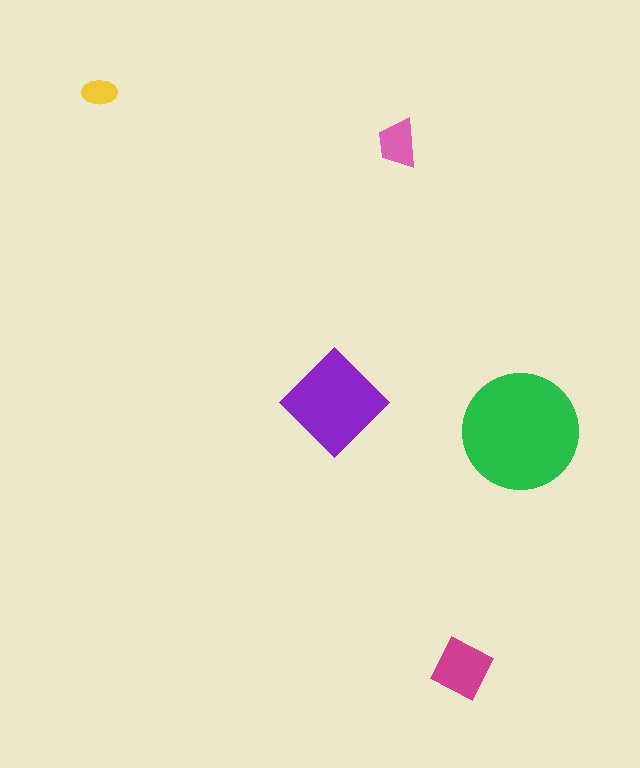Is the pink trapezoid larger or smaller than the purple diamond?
Smaller.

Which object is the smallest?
The yellow ellipse.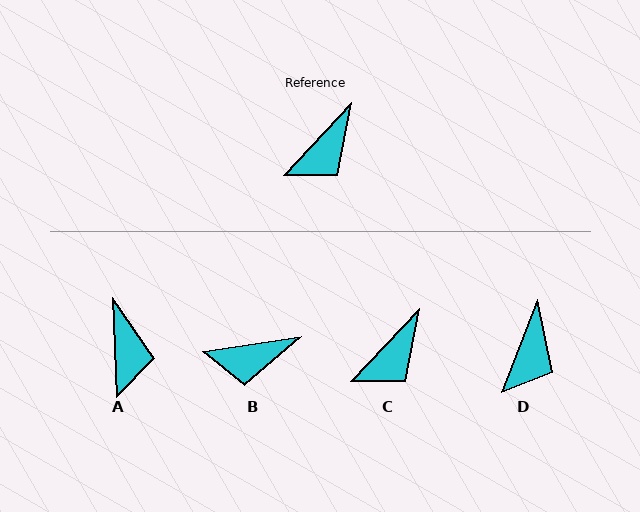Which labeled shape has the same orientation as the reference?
C.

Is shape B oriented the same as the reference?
No, it is off by about 38 degrees.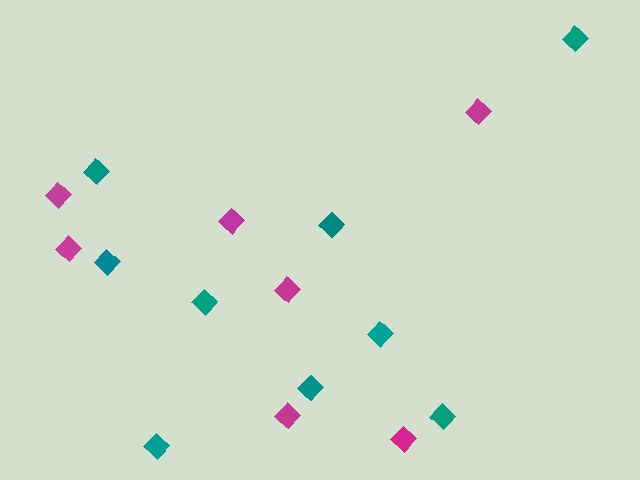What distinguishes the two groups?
There are 2 groups: one group of teal diamonds (9) and one group of magenta diamonds (7).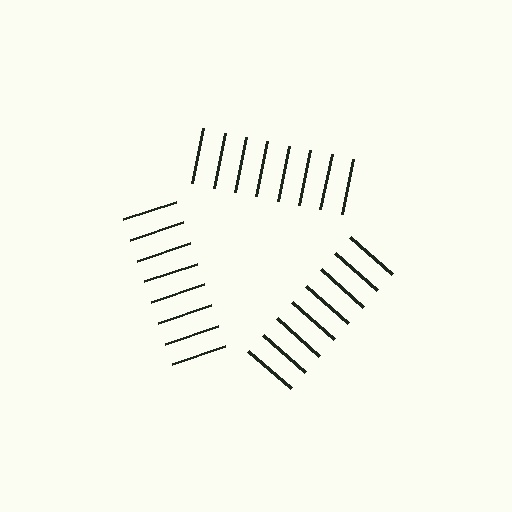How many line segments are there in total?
24 — 8 along each of the 3 edges.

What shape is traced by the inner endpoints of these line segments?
An illusory triangle — the line segments terminate on its edges but no continuous stroke is drawn.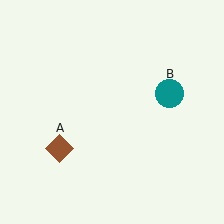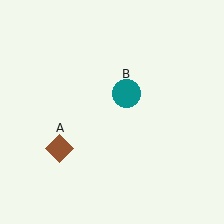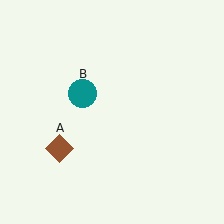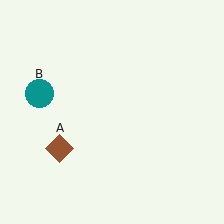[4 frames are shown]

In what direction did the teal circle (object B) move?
The teal circle (object B) moved left.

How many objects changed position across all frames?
1 object changed position: teal circle (object B).